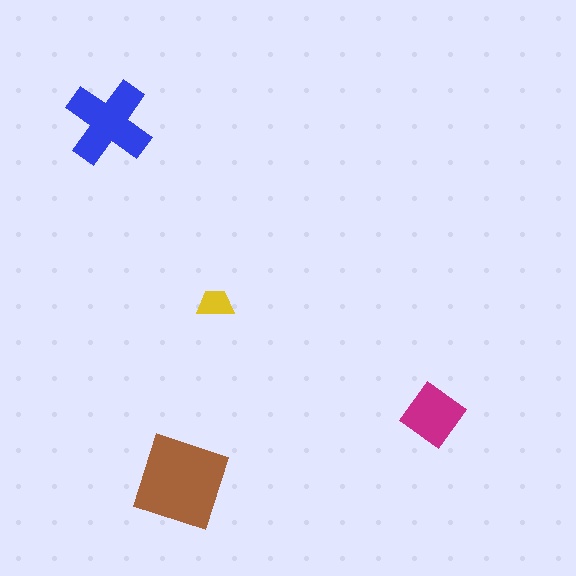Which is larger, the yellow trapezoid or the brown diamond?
The brown diamond.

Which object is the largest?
The brown diamond.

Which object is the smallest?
The yellow trapezoid.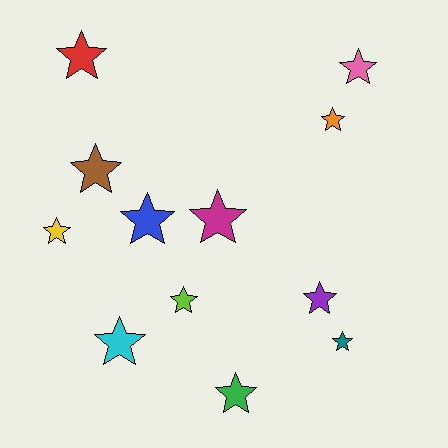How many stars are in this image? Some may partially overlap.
There are 12 stars.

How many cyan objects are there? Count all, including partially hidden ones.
There is 1 cyan object.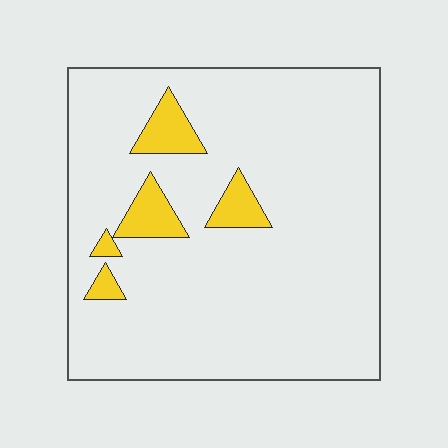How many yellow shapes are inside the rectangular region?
5.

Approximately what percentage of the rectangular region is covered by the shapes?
Approximately 10%.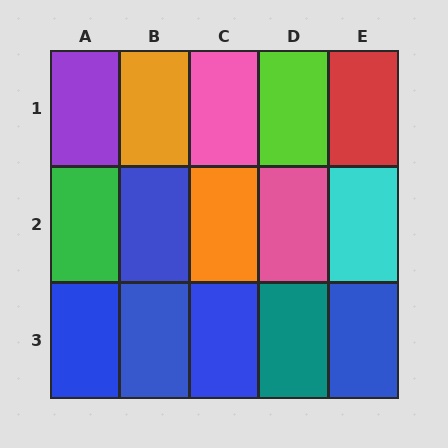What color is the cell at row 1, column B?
Orange.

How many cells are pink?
2 cells are pink.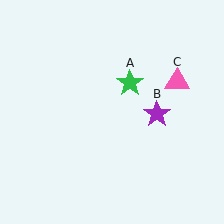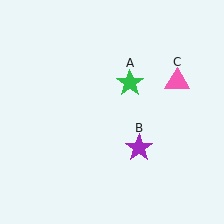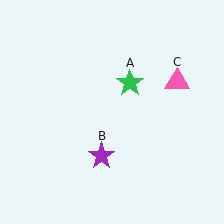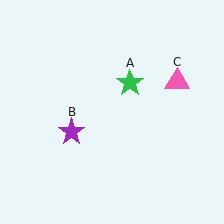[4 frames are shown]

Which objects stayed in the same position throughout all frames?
Green star (object A) and pink triangle (object C) remained stationary.